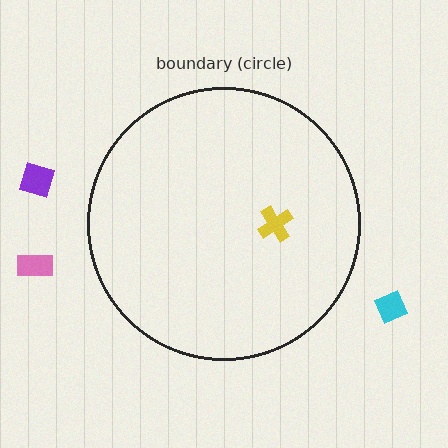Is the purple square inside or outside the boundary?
Outside.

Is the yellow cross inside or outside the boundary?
Inside.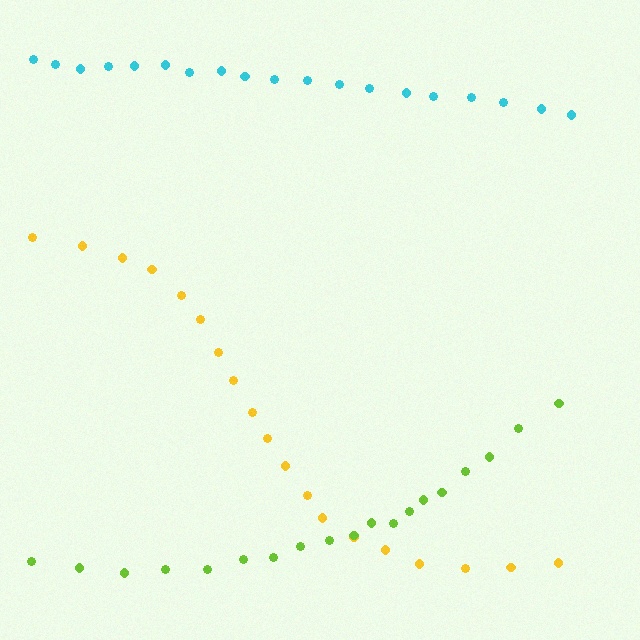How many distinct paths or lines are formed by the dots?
There are 3 distinct paths.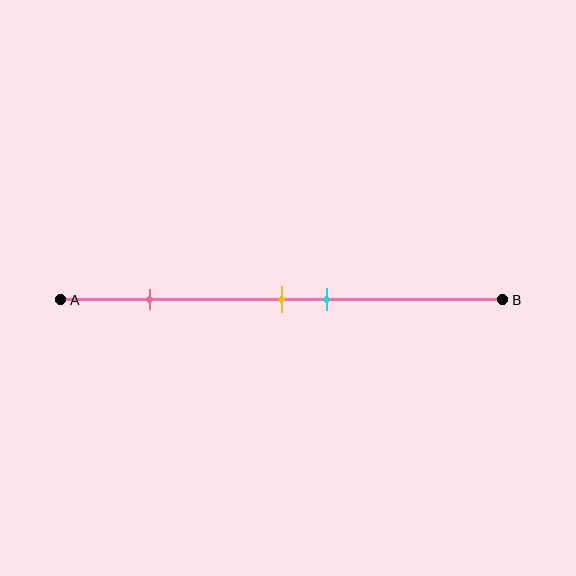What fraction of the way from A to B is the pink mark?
The pink mark is approximately 20% (0.2) of the way from A to B.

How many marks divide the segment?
There are 3 marks dividing the segment.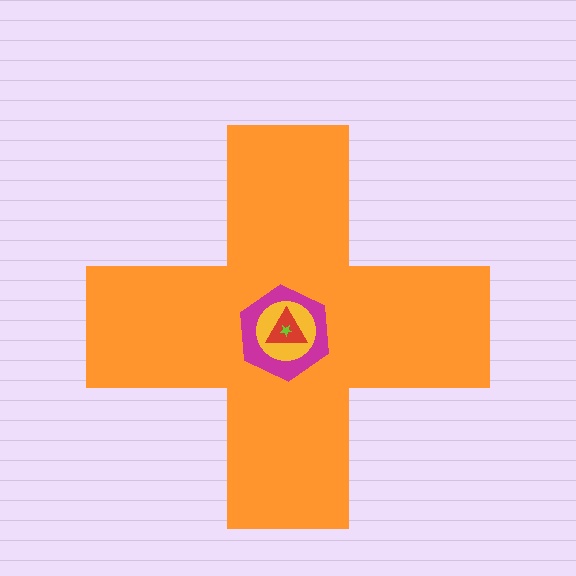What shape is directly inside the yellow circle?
The red triangle.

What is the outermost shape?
The orange cross.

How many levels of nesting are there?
5.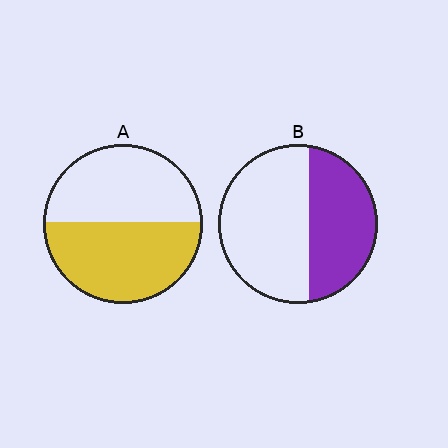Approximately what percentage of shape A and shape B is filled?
A is approximately 50% and B is approximately 40%.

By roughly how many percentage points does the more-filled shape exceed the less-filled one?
By roughly 10 percentage points (A over B).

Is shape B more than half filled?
No.